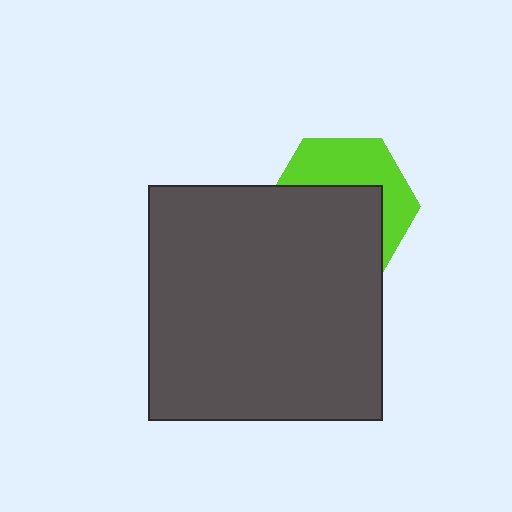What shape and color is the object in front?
The object in front is a dark gray square.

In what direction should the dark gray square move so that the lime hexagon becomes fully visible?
The dark gray square should move down. That is the shortest direction to clear the overlap and leave the lime hexagon fully visible.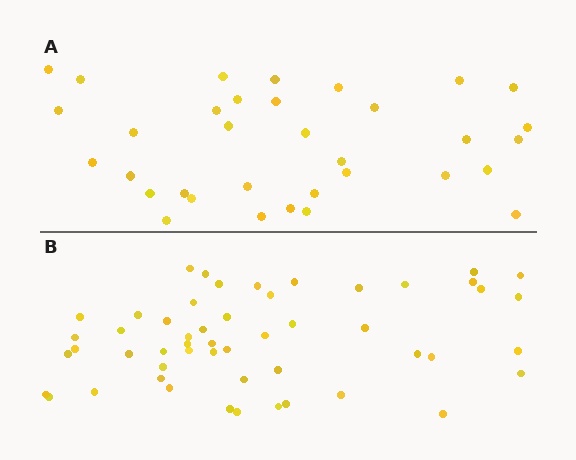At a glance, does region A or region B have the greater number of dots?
Region B (the bottom region) has more dots.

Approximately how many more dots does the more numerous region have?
Region B has approximately 20 more dots than region A.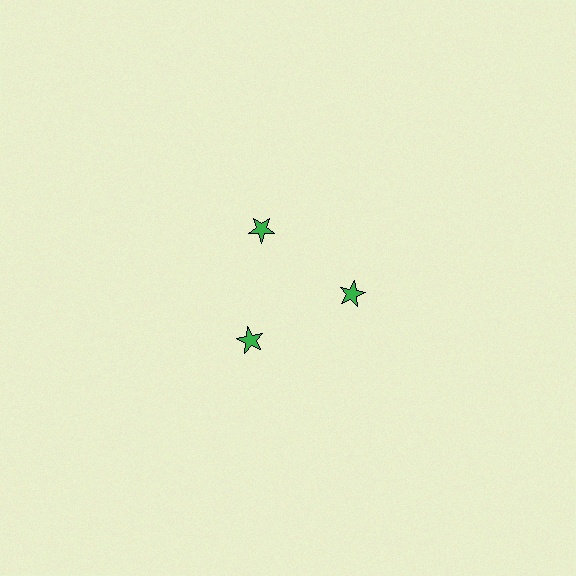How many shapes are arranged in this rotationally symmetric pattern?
There are 3 shapes, arranged in 3 groups of 1.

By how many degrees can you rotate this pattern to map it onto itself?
The pattern maps onto itself every 120 degrees of rotation.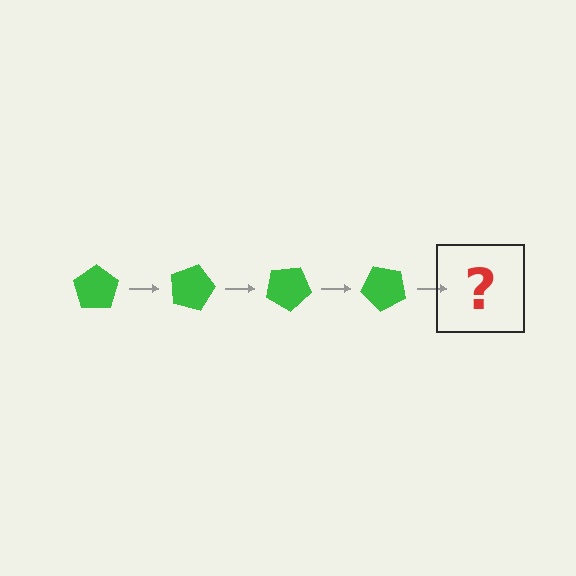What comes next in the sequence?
The next element should be a green pentagon rotated 60 degrees.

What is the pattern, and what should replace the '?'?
The pattern is that the pentagon rotates 15 degrees each step. The '?' should be a green pentagon rotated 60 degrees.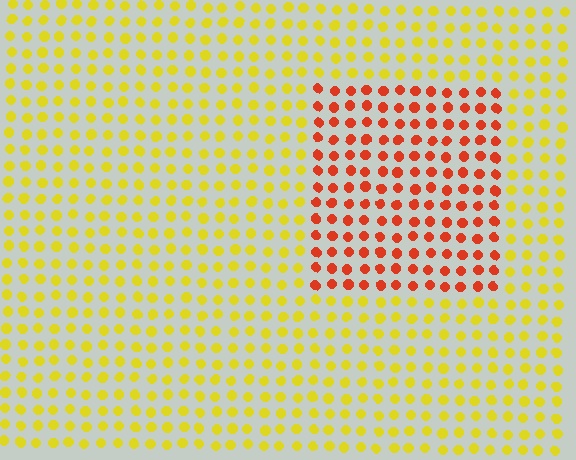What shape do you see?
I see a rectangle.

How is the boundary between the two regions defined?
The boundary is defined purely by a slight shift in hue (about 51 degrees). Spacing, size, and orientation are identical on both sides.